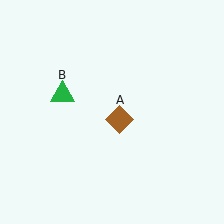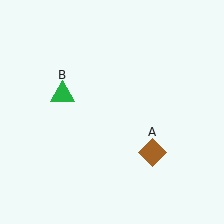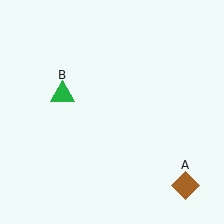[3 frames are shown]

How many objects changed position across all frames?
1 object changed position: brown diamond (object A).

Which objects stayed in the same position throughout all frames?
Green triangle (object B) remained stationary.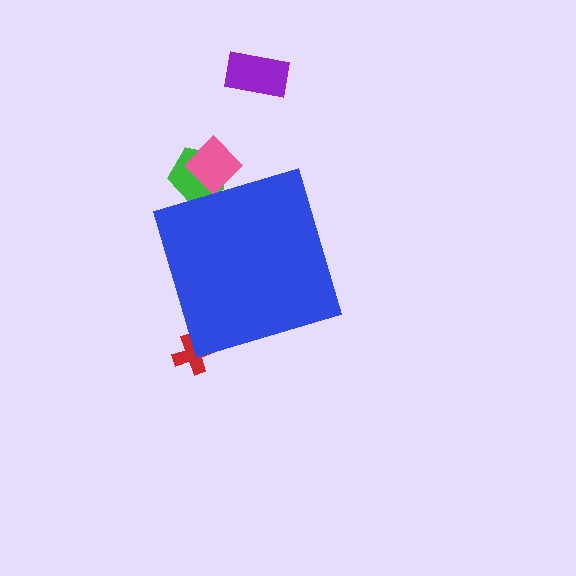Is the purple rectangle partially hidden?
No, the purple rectangle is fully visible.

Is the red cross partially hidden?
Yes, the red cross is partially hidden behind the blue diamond.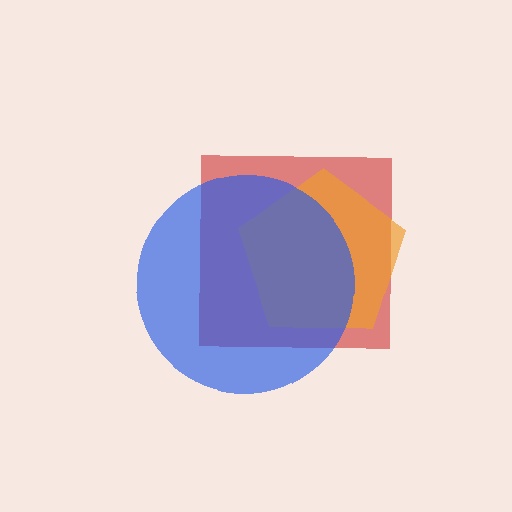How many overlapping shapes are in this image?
There are 3 overlapping shapes in the image.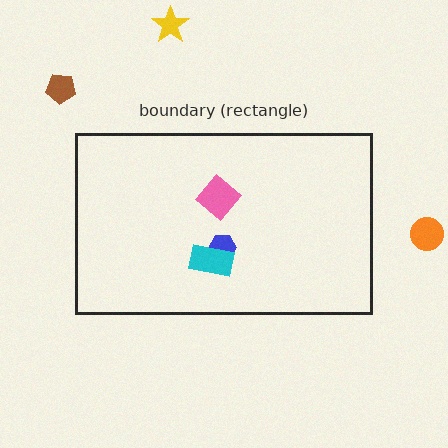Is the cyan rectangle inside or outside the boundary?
Inside.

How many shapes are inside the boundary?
3 inside, 3 outside.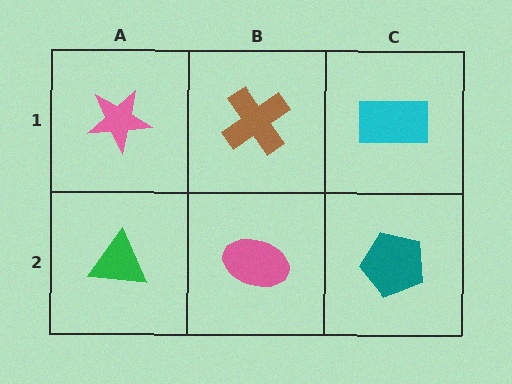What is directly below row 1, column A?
A green triangle.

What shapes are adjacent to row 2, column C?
A cyan rectangle (row 1, column C), a pink ellipse (row 2, column B).